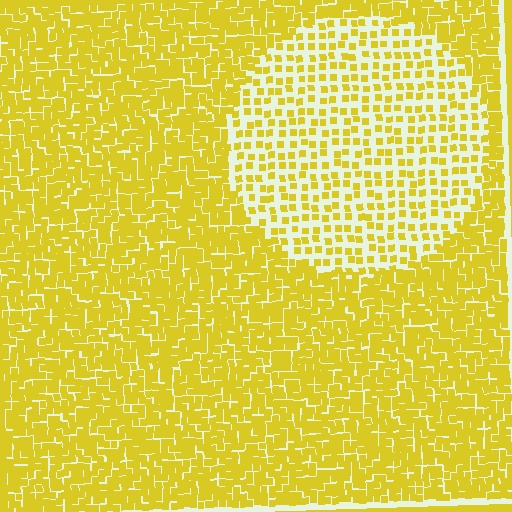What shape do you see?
I see a circle.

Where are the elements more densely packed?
The elements are more densely packed outside the circle boundary.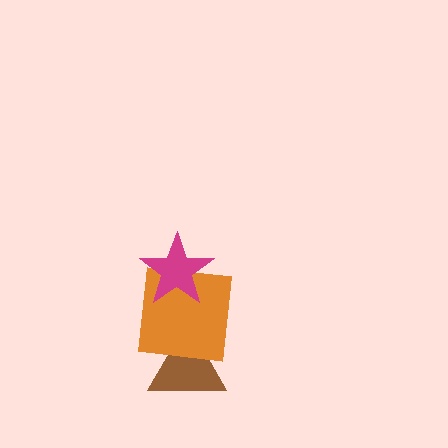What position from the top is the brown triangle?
The brown triangle is 3rd from the top.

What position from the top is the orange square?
The orange square is 2nd from the top.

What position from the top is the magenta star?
The magenta star is 1st from the top.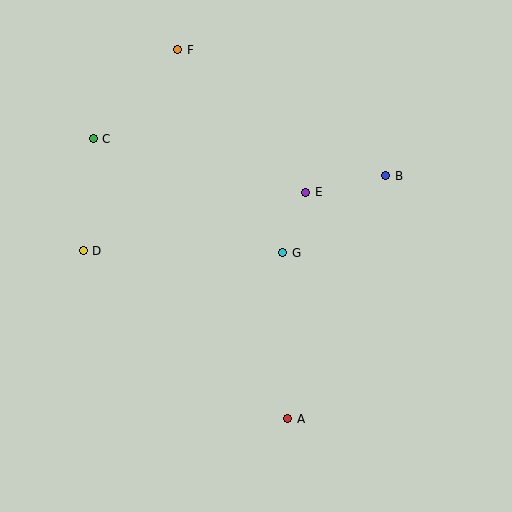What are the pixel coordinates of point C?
Point C is at (93, 139).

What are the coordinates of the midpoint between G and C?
The midpoint between G and C is at (188, 196).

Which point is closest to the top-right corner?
Point B is closest to the top-right corner.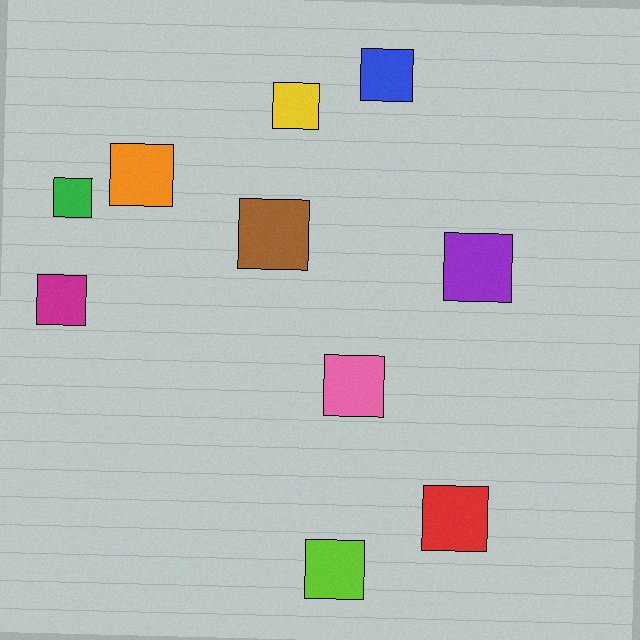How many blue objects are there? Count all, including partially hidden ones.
There is 1 blue object.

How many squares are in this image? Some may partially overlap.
There are 10 squares.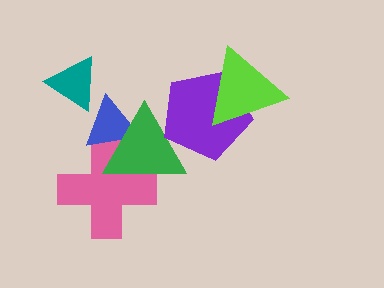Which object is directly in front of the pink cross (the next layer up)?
The blue triangle is directly in front of the pink cross.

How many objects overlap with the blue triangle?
3 objects overlap with the blue triangle.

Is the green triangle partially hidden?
Yes, it is partially covered by another shape.